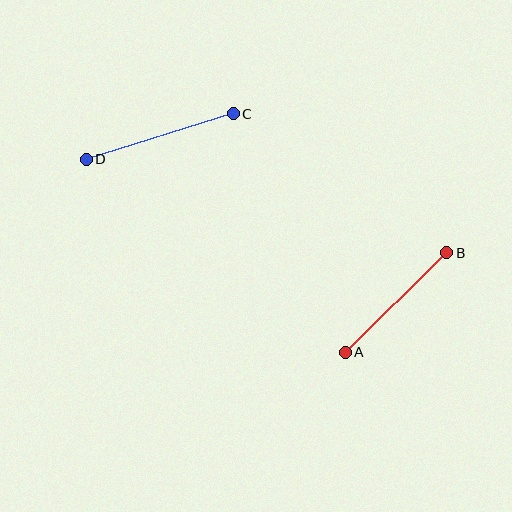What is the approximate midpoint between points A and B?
The midpoint is at approximately (396, 302) pixels.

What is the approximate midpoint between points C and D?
The midpoint is at approximately (160, 137) pixels.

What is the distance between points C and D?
The distance is approximately 154 pixels.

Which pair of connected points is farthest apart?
Points C and D are farthest apart.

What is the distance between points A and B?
The distance is approximately 142 pixels.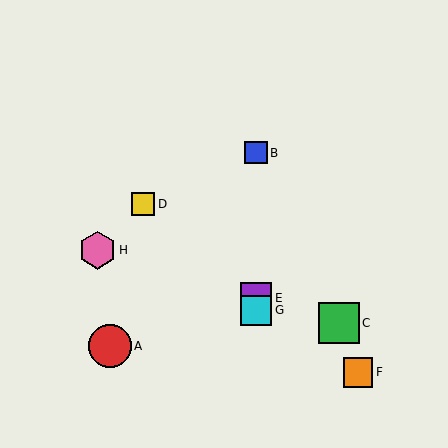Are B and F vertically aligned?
No, B is at x≈256 and F is at x≈358.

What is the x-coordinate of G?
Object G is at x≈256.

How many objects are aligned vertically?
3 objects (B, E, G) are aligned vertically.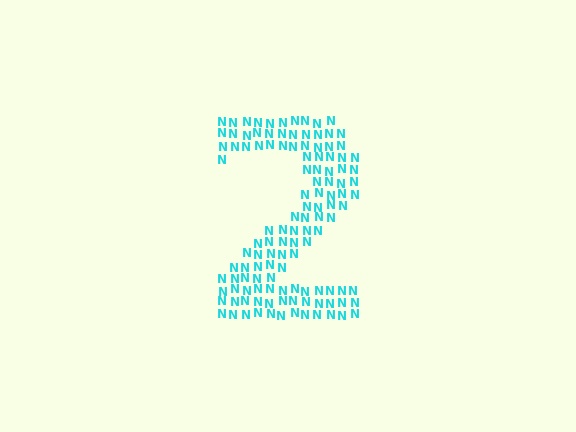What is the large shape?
The large shape is the digit 2.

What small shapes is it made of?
It is made of small letter N's.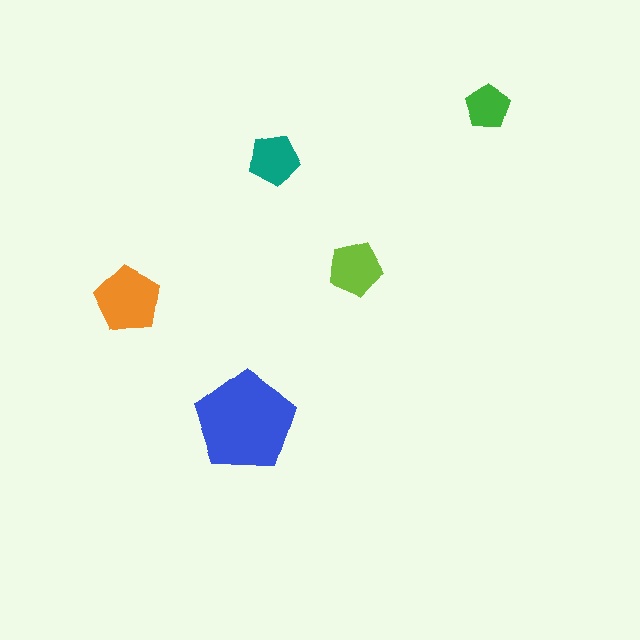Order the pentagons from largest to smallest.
the blue one, the orange one, the lime one, the teal one, the green one.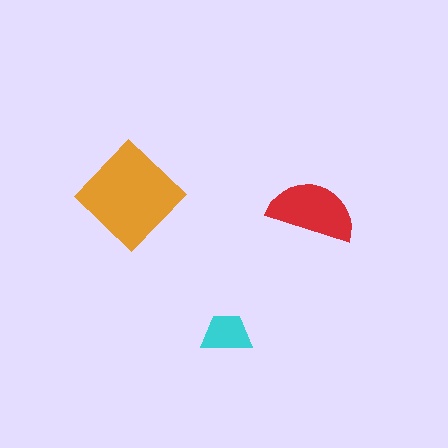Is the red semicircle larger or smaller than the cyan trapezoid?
Larger.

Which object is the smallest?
The cyan trapezoid.